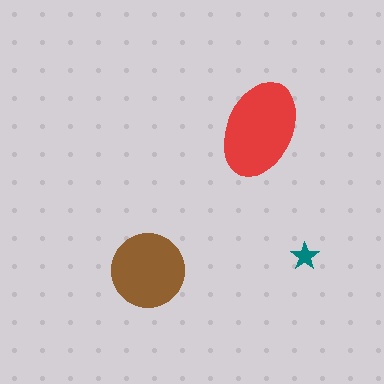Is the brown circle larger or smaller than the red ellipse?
Smaller.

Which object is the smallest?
The teal star.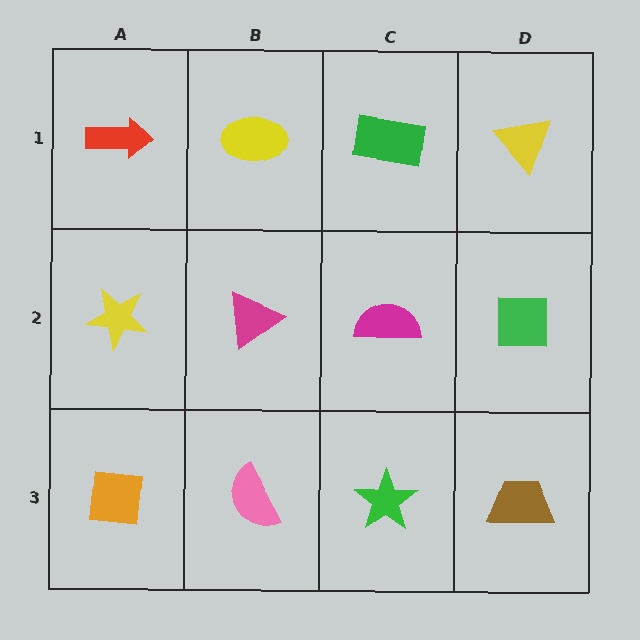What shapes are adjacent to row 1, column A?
A yellow star (row 2, column A), a yellow ellipse (row 1, column B).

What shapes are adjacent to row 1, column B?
A magenta triangle (row 2, column B), a red arrow (row 1, column A), a green rectangle (row 1, column C).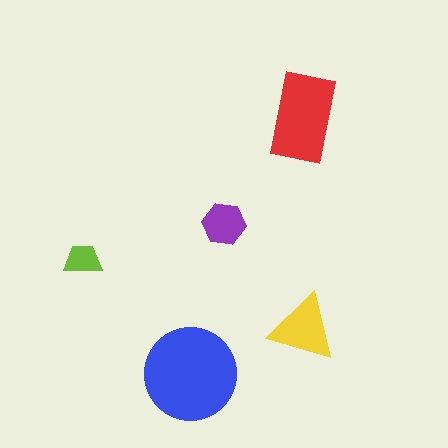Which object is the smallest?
The lime trapezoid.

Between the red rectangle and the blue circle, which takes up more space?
The blue circle.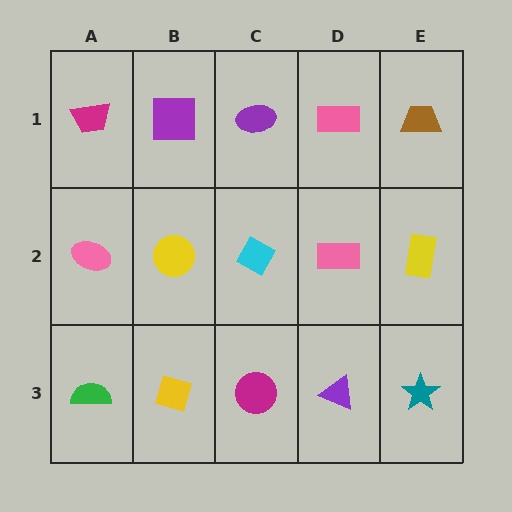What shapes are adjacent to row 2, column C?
A purple ellipse (row 1, column C), a magenta circle (row 3, column C), a yellow circle (row 2, column B), a pink rectangle (row 2, column D).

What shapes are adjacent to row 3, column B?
A yellow circle (row 2, column B), a green semicircle (row 3, column A), a magenta circle (row 3, column C).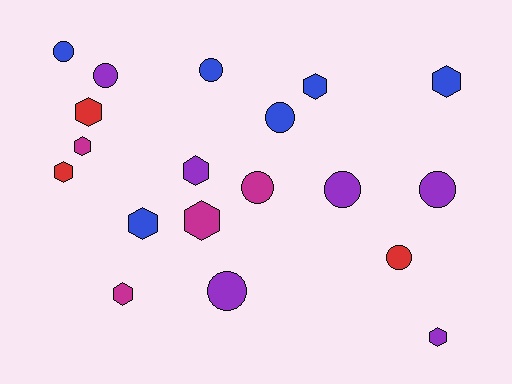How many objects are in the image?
There are 19 objects.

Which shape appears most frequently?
Hexagon, with 10 objects.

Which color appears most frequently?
Purple, with 6 objects.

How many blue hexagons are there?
There are 3 blue hexagons.